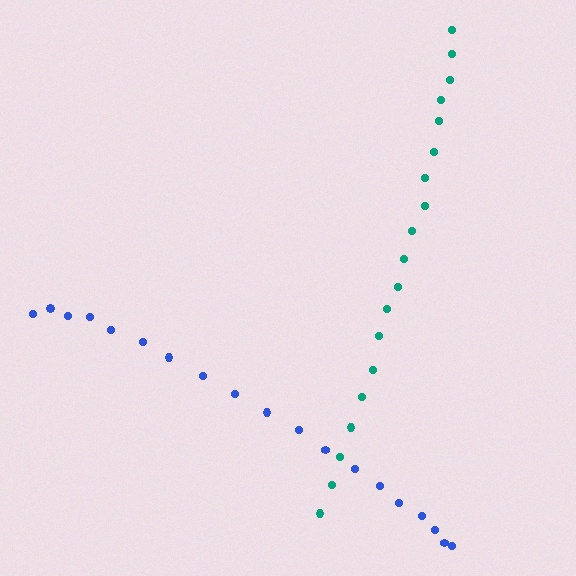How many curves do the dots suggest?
There are 2 distinct paths.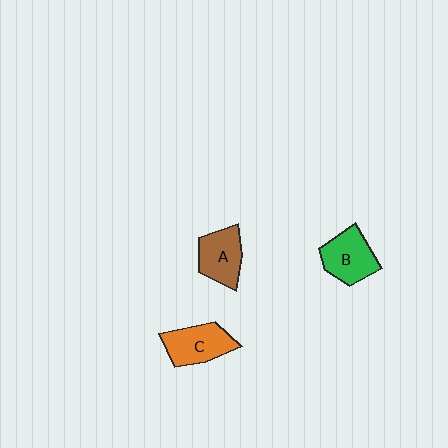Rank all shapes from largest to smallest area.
From largest to smallest: C (orange), B (green), A (brown).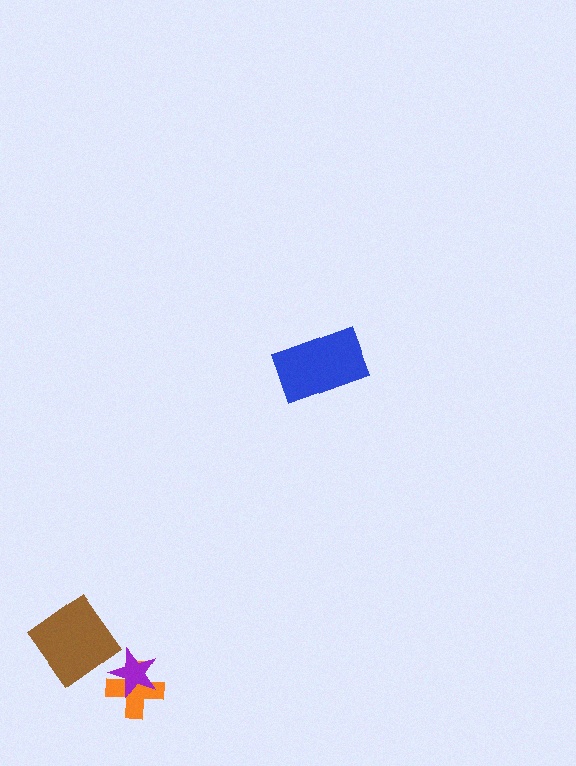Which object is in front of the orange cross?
The purple star is in front of the orange cross.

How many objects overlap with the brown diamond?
0 objects overlap with the brown diamond.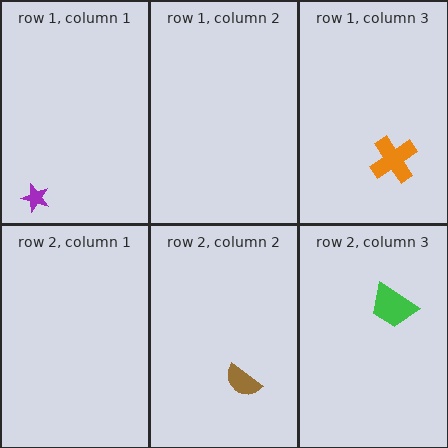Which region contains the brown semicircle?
The row 2, column 2 region.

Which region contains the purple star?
The row 1, column 1 region.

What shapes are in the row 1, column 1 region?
The purple star.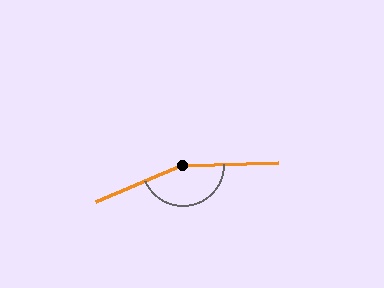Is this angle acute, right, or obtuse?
It is obtuse.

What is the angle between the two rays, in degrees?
Approximately 159 degrees.